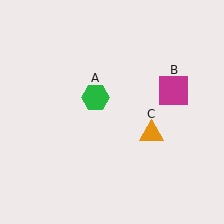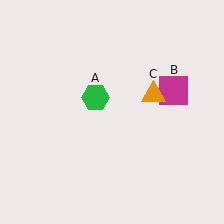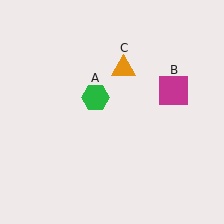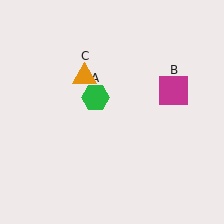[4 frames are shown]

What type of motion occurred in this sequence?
The orange triangle (object C) rotated counterclockwise around the center of the scene.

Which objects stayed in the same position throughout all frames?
Green hexagon (object A) and magenta square (object B) remained stationary.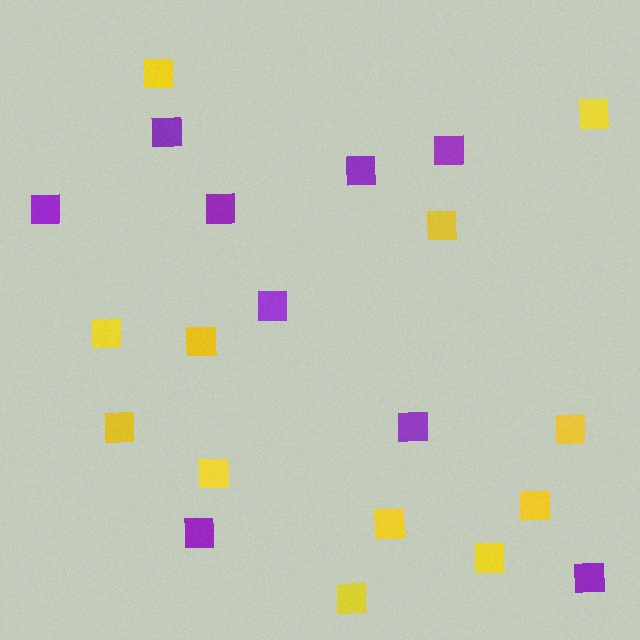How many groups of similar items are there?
There are 2 groups: one group of yellow squares (12) and one group of purple squares (9).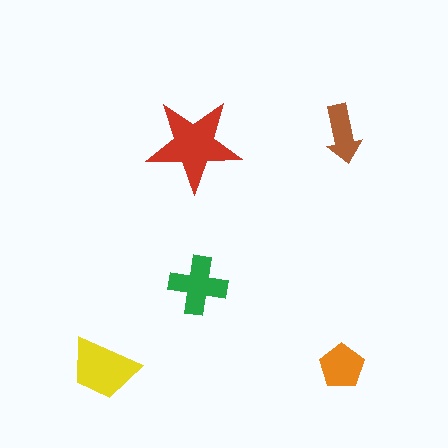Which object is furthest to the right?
The brown arrow is rightmost.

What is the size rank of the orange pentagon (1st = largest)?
4th.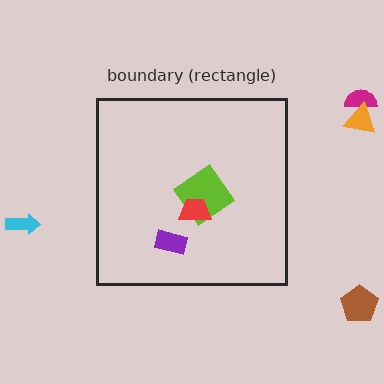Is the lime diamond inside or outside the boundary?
Inside.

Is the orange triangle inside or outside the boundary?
Outside.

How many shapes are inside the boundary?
3 inside, 4 outside.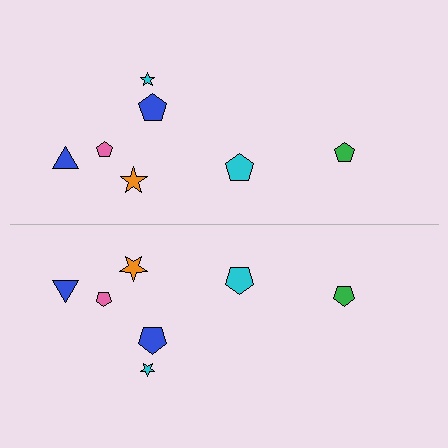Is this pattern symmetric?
Yes, this pattern has bilateral (reflection) symmetry.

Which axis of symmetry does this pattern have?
The pattern has a horizontal axis of symmetry running through the center of the image.